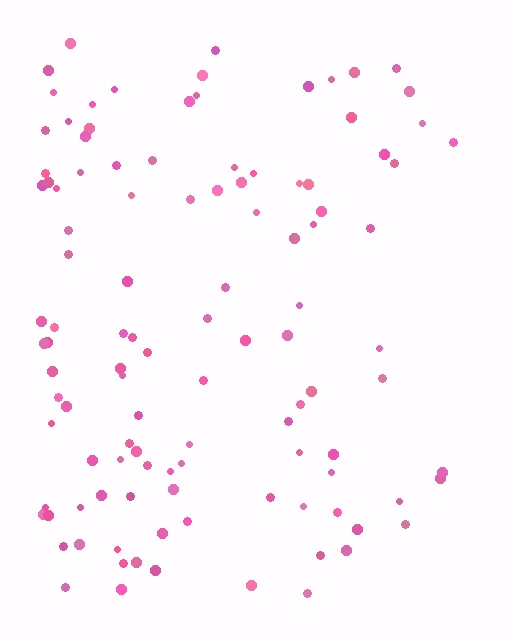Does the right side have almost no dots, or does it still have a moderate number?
Still a moderate number, just noticeably fewer than the left.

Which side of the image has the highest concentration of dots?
The left.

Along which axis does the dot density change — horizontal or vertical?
Horizontal.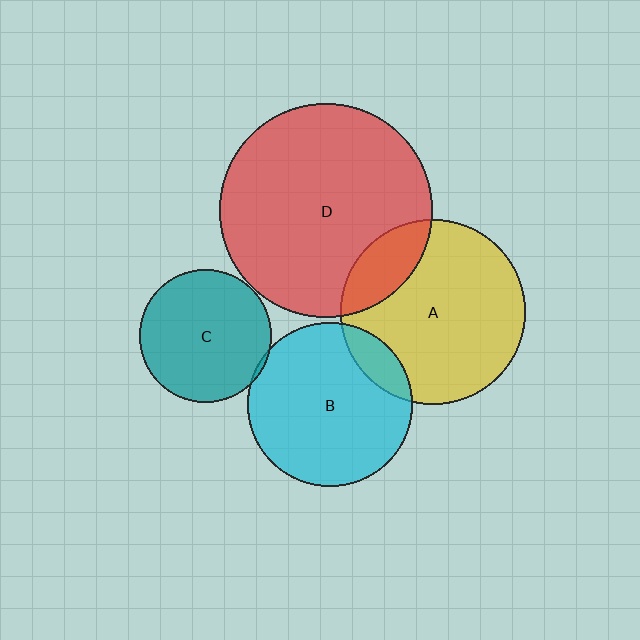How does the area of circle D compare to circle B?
Approximately 1.7 times.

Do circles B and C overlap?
Yes.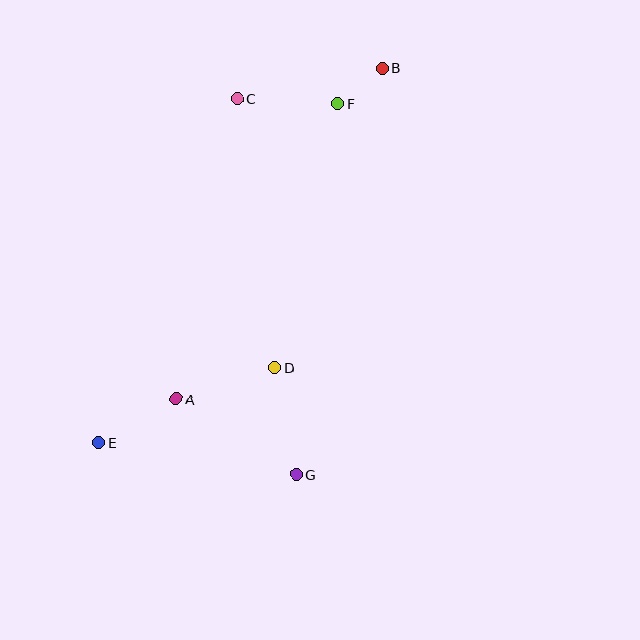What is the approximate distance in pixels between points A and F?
The distance between A and F is approximately 337 pixels.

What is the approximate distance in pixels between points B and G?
The distance between B and G is approximately 415 pixels.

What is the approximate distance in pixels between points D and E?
The distance between D and E is approximately 192 pixels.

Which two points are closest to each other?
Points B and F are closest to each other.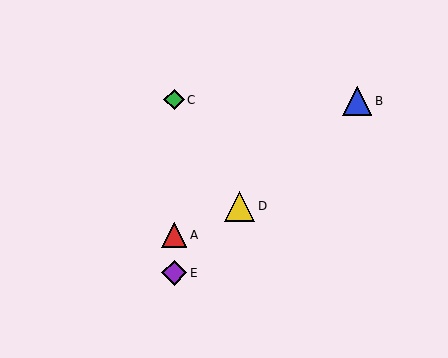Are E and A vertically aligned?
Yes, both are at x≈174.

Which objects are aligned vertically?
Objects A, C, E are aligned vertically.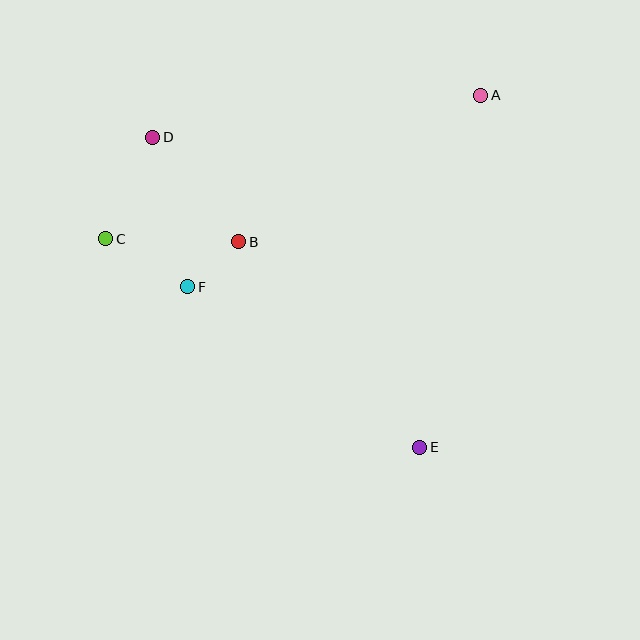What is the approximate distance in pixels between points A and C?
The distance between A and C is approximately 402 pixels.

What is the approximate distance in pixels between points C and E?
The distance between C and E is approximately 377 pixels.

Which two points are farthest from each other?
Points D and E are farthest from each other.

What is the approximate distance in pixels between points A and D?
The distance between A and D is approximately 331 pixels.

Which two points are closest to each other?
Points B and F are closest to each other.